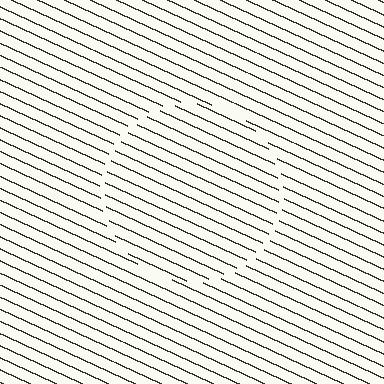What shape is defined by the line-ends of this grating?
An illusory circle. The interior of the shape contains the same grating, shifted by half a period — the contour is defined by the phase discontinuity where line-ends from the inner and outer gratings abut.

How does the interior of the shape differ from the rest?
The interior of the shape contains the same grating, shifted by half a period — the contour is defined by the phase discontinuity where line-ends from the inner and outer gratings abut.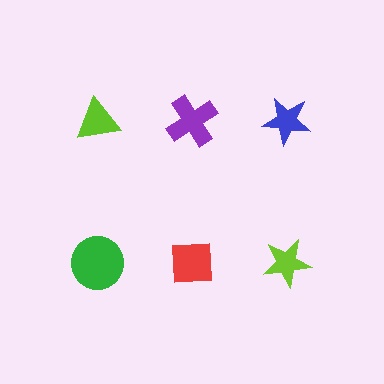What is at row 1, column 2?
A purple cross.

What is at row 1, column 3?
A blue star.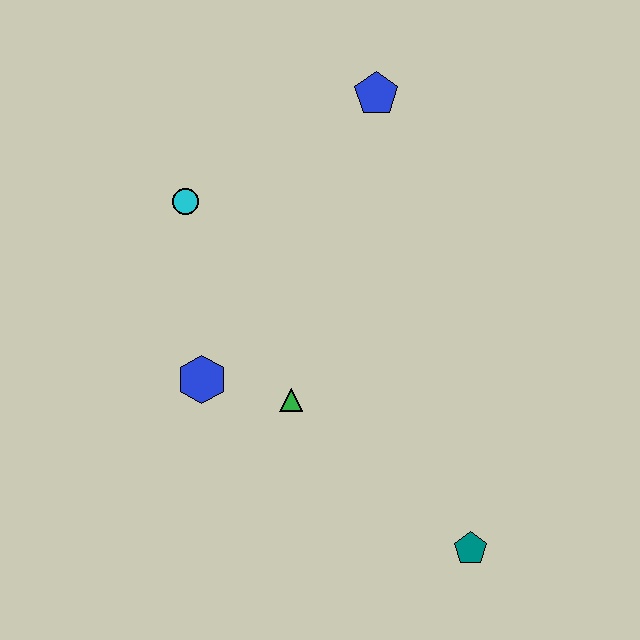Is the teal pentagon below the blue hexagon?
Yes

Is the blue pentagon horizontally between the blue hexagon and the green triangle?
No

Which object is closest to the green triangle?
The blue hexagon is closest to the green triangle.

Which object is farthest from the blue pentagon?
The teal pentagon is farthest from the blue pentagon.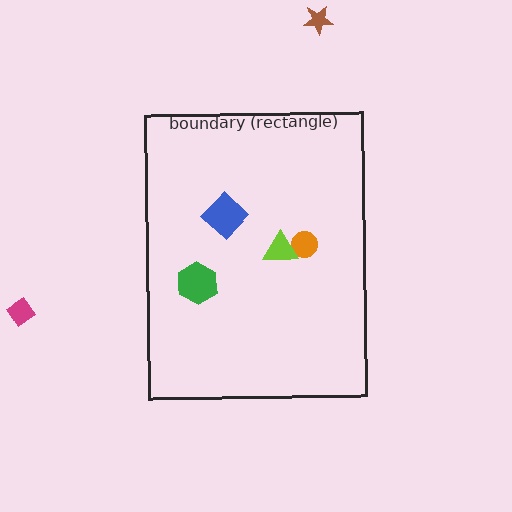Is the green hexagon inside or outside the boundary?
Inside.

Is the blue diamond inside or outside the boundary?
Inside.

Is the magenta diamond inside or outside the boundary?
Outside.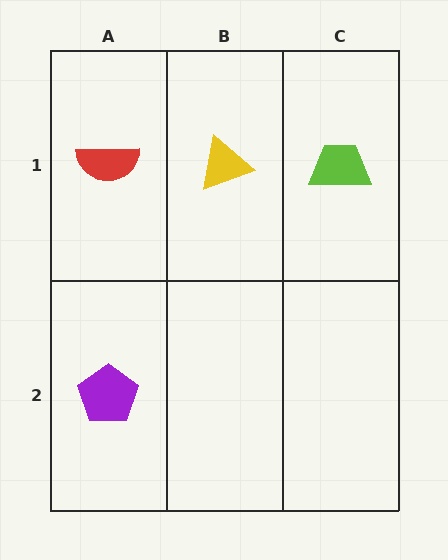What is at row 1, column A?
A red semicircle.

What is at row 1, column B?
A yellow triangle.